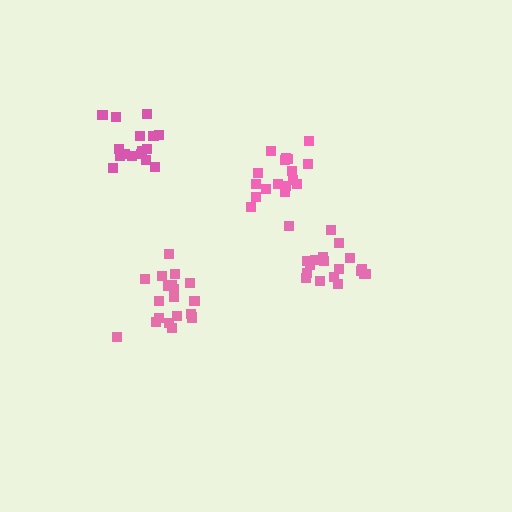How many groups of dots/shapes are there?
There are 4 groups.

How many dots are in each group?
Group 1: 17 dots, Group 2: 16 dots, Group 3: 19 dots, Group 4: 19 dots (71 total).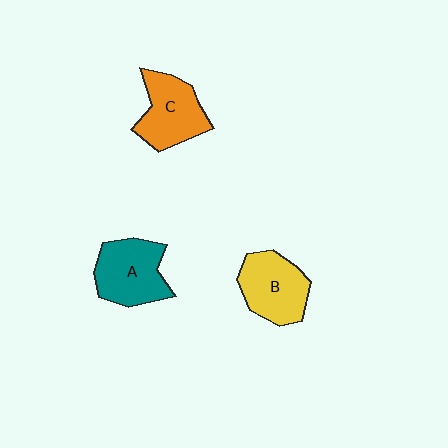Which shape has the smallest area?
Shape C (orange).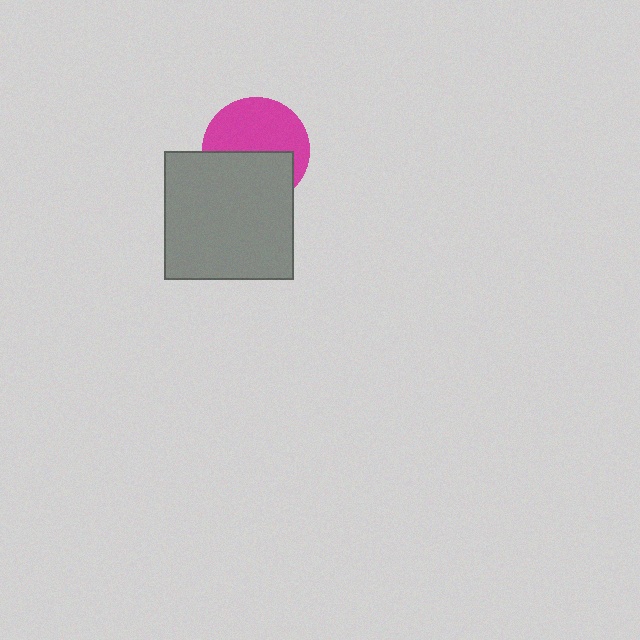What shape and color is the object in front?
The object in front is a gray square.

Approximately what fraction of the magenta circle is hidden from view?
Roughly 44% of the magenta circle is hidden behind the gray square.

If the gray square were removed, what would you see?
You would see the complete magenta circle.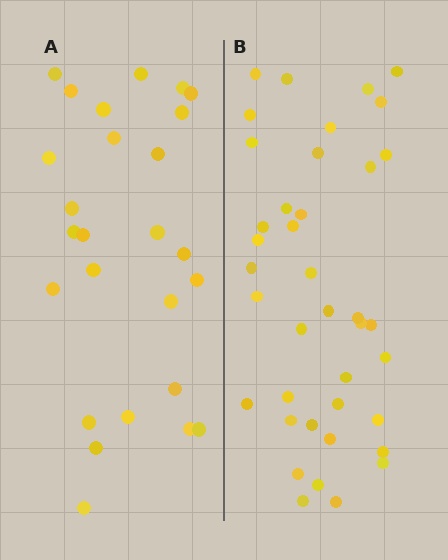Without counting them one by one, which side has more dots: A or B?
Region B (the right region) has more dots.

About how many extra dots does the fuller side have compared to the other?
Region B has approximately 15 more dots than region A.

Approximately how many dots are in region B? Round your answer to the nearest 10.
About 40 dots. (The exact count is 39, which rounds to 40.)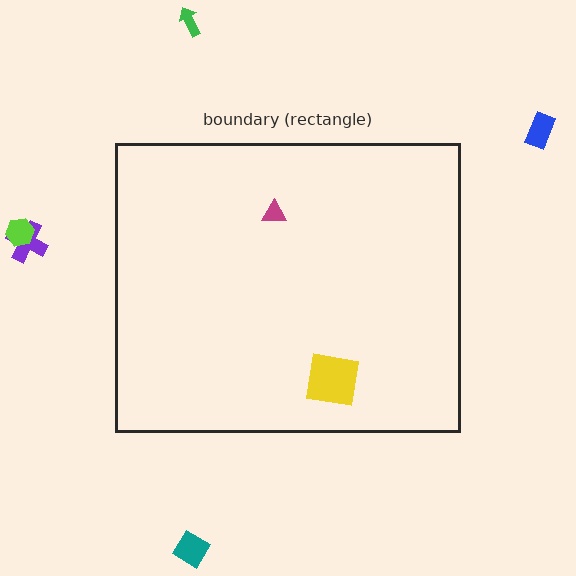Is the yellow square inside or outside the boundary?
Inside.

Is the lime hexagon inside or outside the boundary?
Outside.